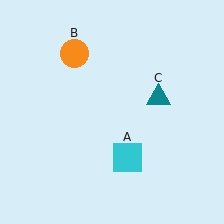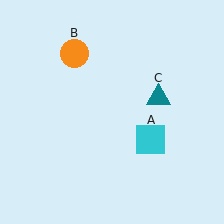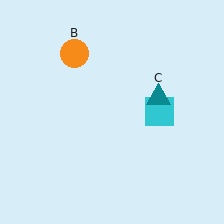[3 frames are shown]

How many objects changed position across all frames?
1 object changed position: cyan square (object A).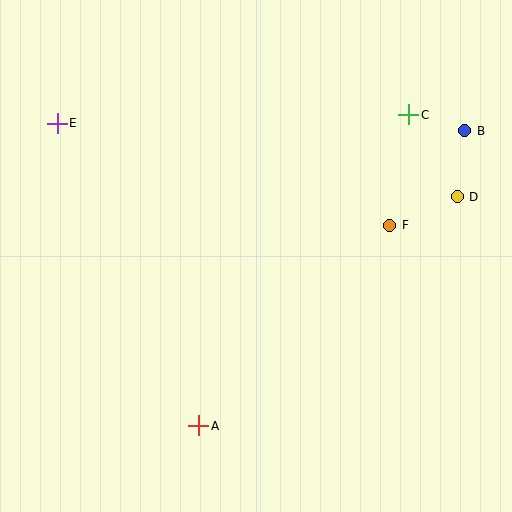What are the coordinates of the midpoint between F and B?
The midpoint between F and B is at (427, 178).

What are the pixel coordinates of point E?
Point E is at (57, 123).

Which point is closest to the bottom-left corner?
Point A is closest to the bottom-left corner.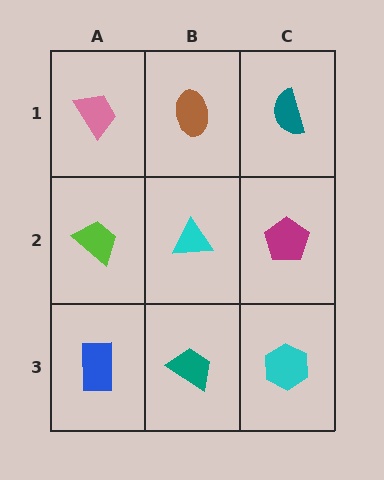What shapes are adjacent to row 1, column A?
A lime trapezoid (row 2, column A), a brown ellipse (row 1, column B).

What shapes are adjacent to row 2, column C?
A teal semicircle (row 1, column C), a cyan hexagon (row 3, column C), a cyan triangle (row 2, column B).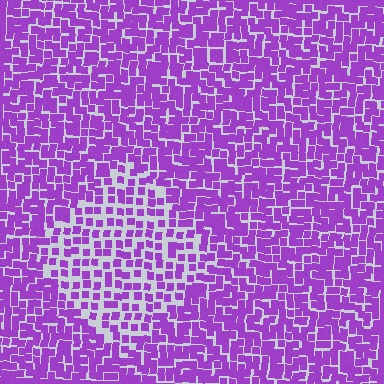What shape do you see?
I see a diamond.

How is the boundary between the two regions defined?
The boundary is defined by a change in element density (approximately 1.8x ratio). All elements are the same color, size, and shape.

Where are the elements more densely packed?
The elements are more densely packed outside the diamond boundary.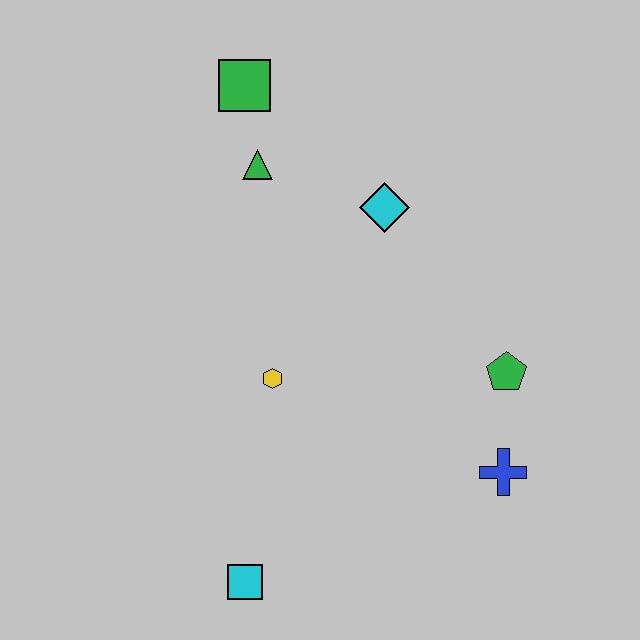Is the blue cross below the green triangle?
Yes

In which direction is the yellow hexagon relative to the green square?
The yellow hexagon is below the green square.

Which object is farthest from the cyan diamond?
The cyan square is farthest from the cyan diamond.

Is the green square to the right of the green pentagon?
No